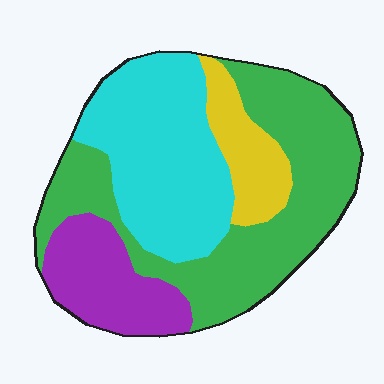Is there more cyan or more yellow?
Cyan.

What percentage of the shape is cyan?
Cyan covers 32% of the shape.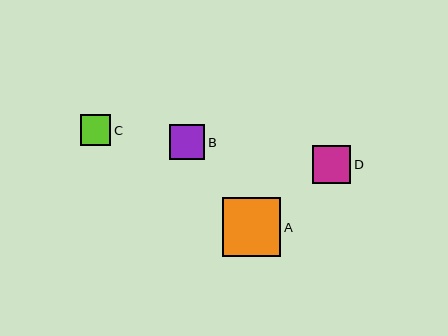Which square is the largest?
Square A is the largest with a size of approximately 58 pixels.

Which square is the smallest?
Square C is the smallest with a size of approximately 31 pixels.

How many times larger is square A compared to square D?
Square A is approximately 1.5 times the size of square D.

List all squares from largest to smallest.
From largest to smallest: A, D, B, C.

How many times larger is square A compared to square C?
Square A is approximately 1.9 times the size of square C.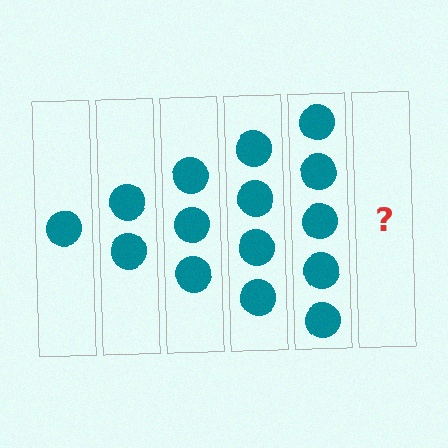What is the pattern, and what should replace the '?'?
The pattern is that each step adds one more circle. The '?' should be 6 circles.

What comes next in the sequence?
The next element should be 6 circles.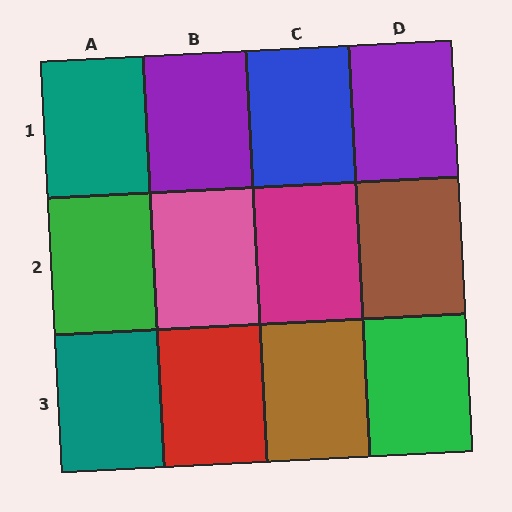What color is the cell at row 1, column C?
Blue.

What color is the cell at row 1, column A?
Teal.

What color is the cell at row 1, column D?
Purple.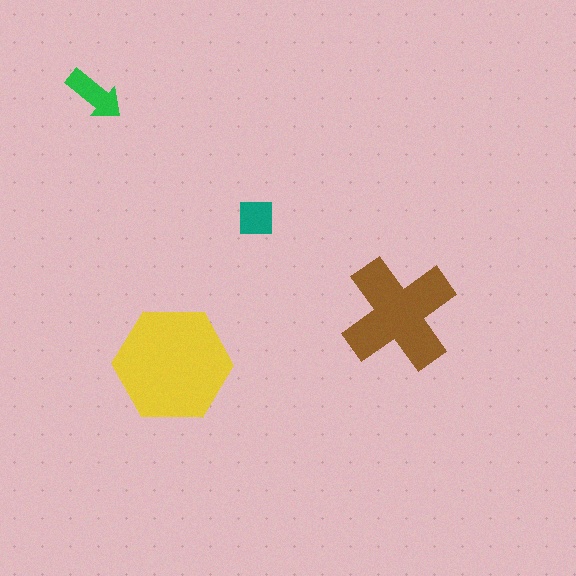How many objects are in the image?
There are 4 objects in the image.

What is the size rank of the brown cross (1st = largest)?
2nd.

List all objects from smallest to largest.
The teal square, the green arrow, the brown cross, the yellow hexagon.